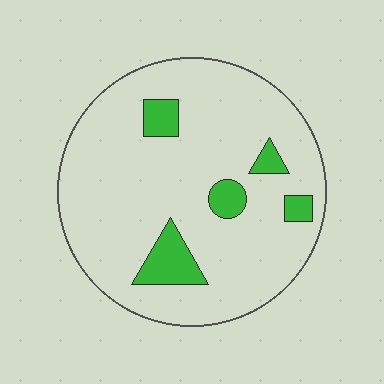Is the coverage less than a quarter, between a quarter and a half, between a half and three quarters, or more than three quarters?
Less than a quarter.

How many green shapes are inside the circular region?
5.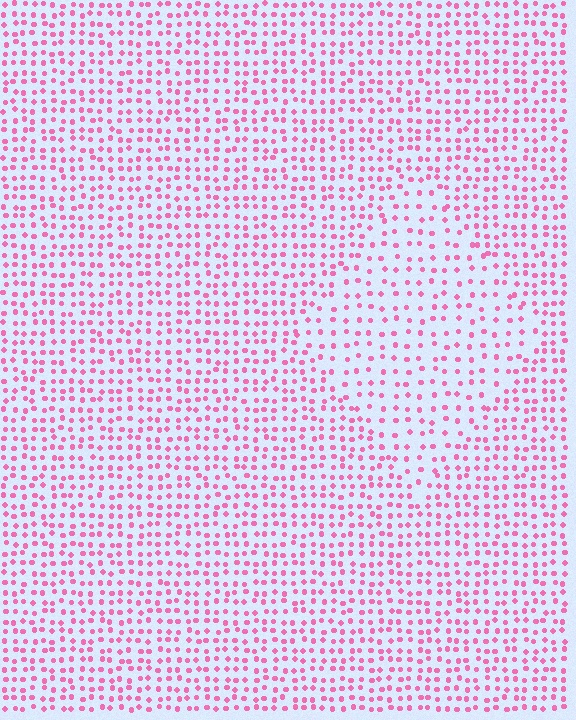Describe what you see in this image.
The image contains small pink elements arranged at two different densities. A diamond-shaped region is visible where the elements are less densely packed than the surrounding area.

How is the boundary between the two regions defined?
The boundary is defined by a change in element density (approximately 1.7x ratio). All elements are the same color, size, and shape.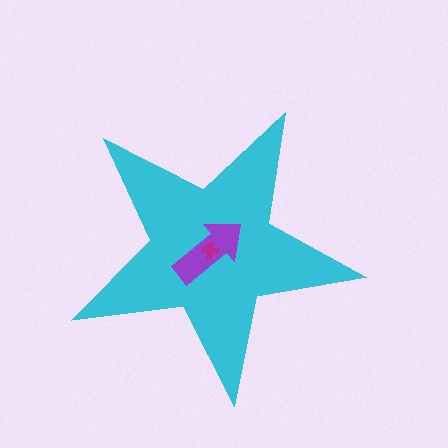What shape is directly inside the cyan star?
The purple arrow.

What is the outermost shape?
The cyan star.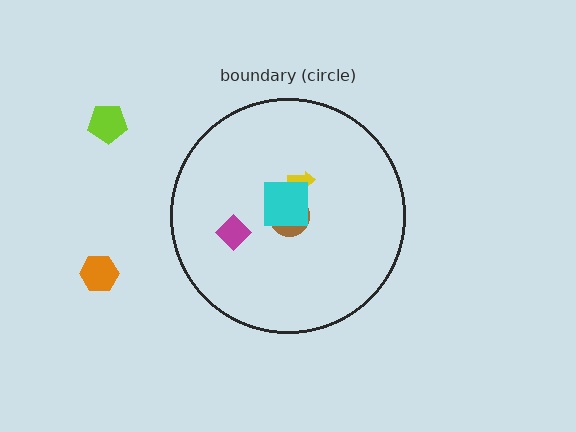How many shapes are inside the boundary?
4 inside, 2 outside.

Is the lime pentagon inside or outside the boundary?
Outside.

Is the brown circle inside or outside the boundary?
Inside.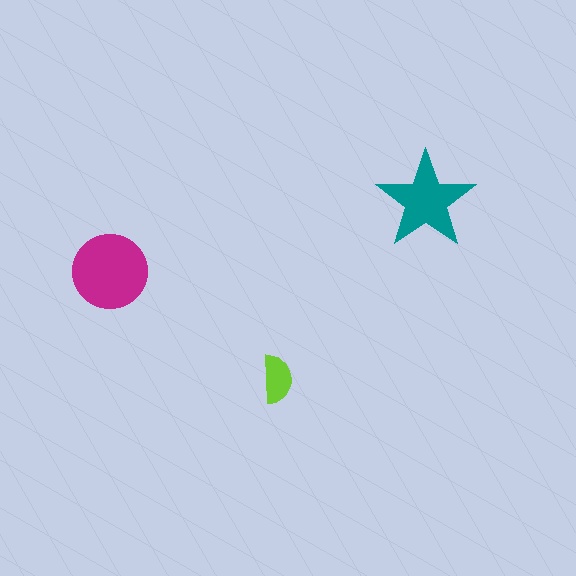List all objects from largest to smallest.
The magenta circle, the teal star, the lime semicircle.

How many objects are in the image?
There are 3 objects in the image.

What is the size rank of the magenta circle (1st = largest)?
1st.